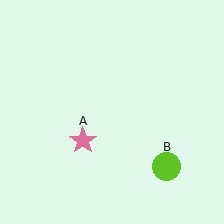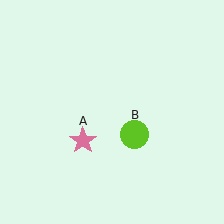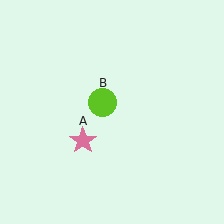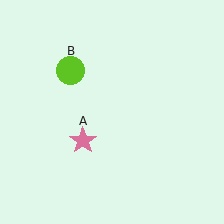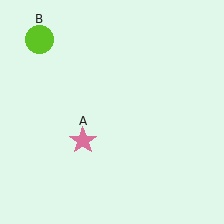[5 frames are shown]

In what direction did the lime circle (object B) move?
The lime circle (object B) moved up and to the left.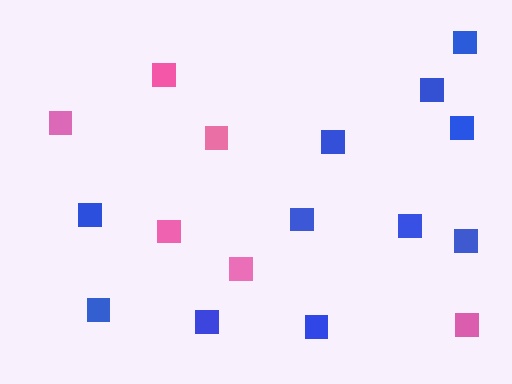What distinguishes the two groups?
There are 2 groups: one group of blue squares (11) and one group of pink squares (6).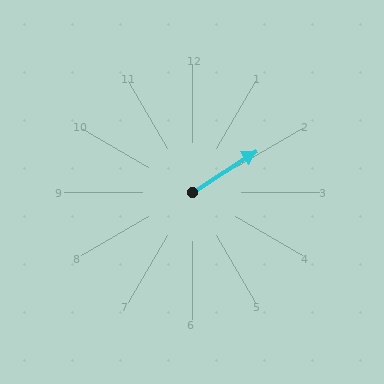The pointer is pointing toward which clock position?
Roughly 2 o'clock.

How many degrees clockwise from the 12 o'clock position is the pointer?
Approximately 57 degrees.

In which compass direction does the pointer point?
Northeast.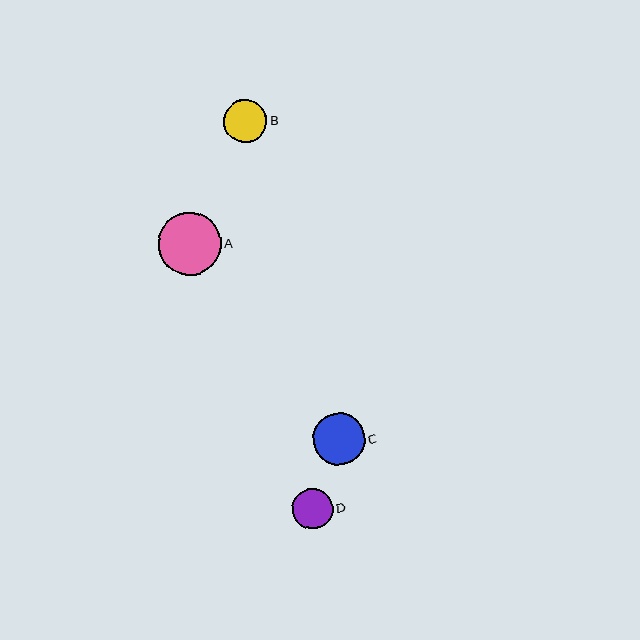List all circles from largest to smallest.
From largest to smallest: A, C, B, D.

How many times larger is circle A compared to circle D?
Circle A is approximately 1.5 times the size of circle D.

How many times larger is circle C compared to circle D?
Circle C is approximately 1.3 times the size of circle D.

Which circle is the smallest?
Circle D is the smallest with a size of approximately 40 pixels.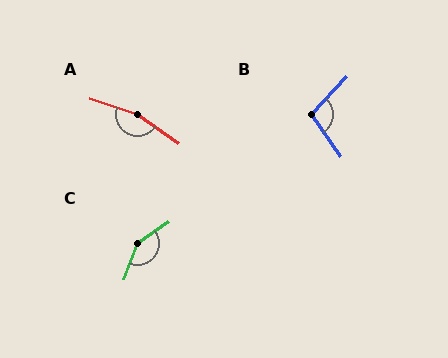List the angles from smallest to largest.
B (102°), C (145°), A (164°).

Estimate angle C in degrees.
Approximately 145 degrees.